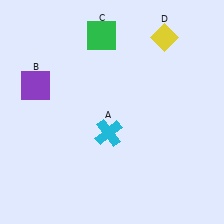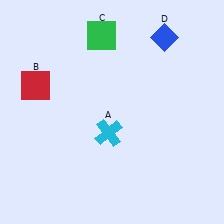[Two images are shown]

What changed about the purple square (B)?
In Image 1, B is purple. In Image 2, it changed to red.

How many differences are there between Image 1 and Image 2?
There are 2 differences between the two images.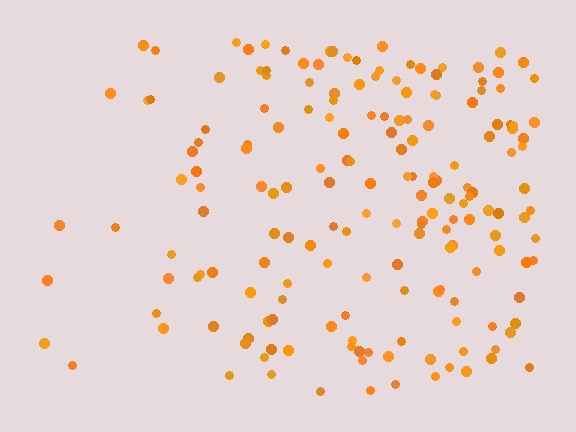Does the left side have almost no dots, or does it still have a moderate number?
Still a moderate number, just noticeably fewer than the right.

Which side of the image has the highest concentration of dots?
The right.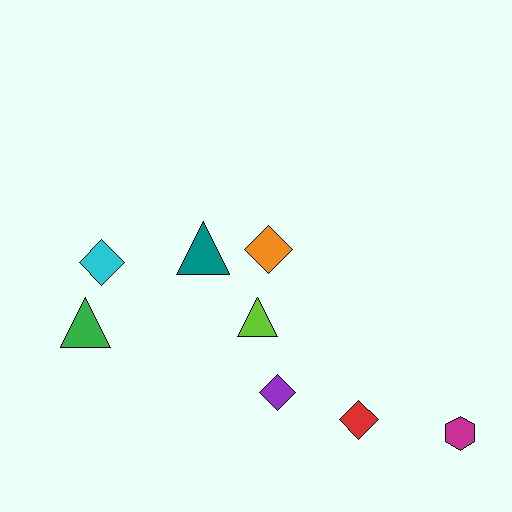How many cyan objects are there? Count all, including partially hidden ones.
There is 1 cyan object.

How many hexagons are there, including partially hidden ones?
There is 1 hexagon.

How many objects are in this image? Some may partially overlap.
There are 8 objects.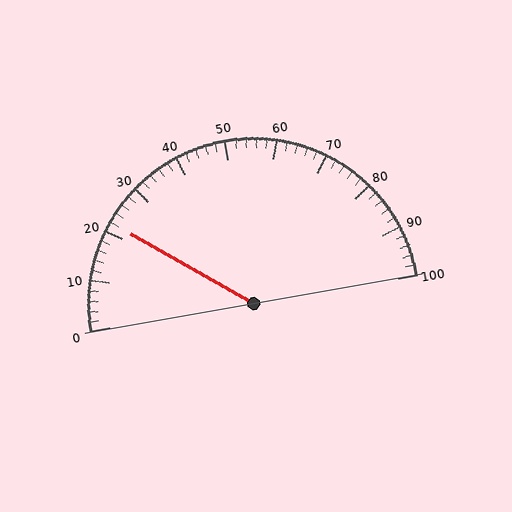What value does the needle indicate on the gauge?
The needle indicates approximately 22.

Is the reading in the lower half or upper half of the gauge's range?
The reading is in the lower half of the range (0 to 100).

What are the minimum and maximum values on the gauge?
The gauge ranges from 0 to 100.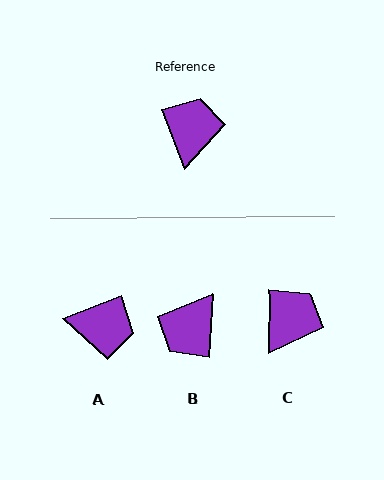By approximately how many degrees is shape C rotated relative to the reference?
Approximately 22 degrees clockwise.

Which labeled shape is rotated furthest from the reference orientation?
B, about 155 degrees away.